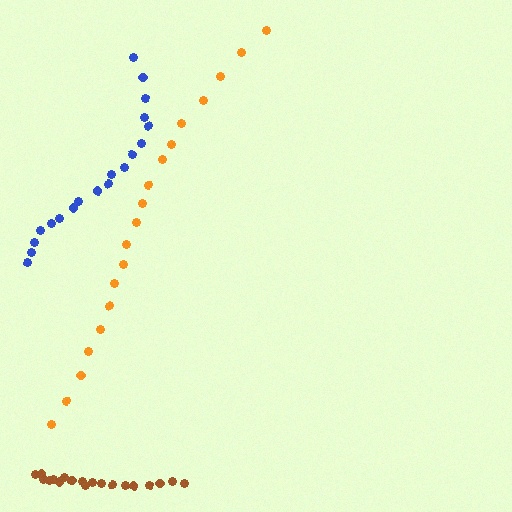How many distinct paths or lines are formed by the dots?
There are 3 distinct paths.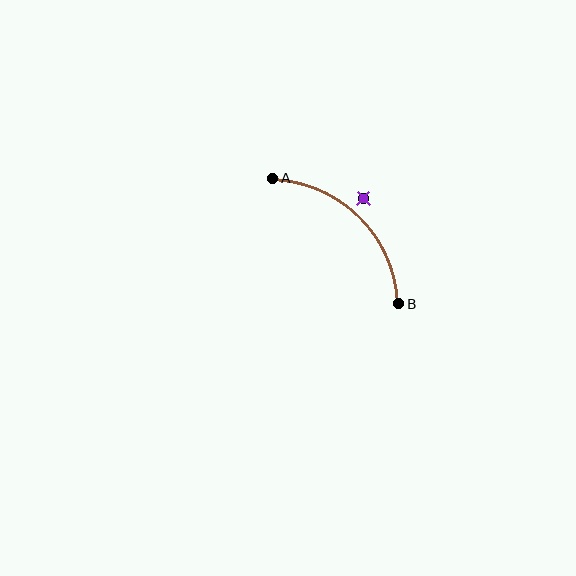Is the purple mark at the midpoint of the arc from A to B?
No — the purple mark does not lie on the arc at all. It sits slightly outside the curve.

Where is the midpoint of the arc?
The arc midpoint is the point on the curve farthest from the straight line joining A and B. It sits above and to the right of that line.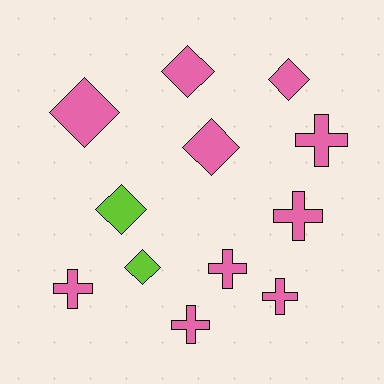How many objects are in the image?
There are 12 objects.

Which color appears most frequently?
Pink, with 10 objects.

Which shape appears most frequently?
Cross, with 6 objects.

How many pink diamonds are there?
There are 4 pink diamonds.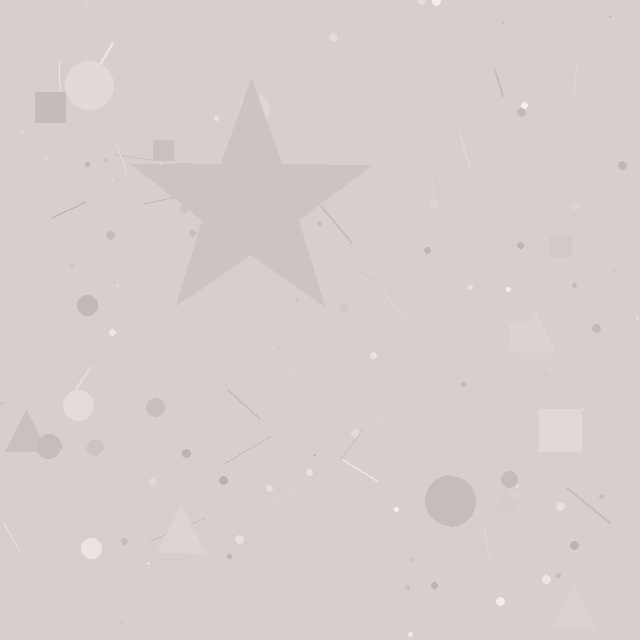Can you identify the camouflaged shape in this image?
The camouflaged shape is a star.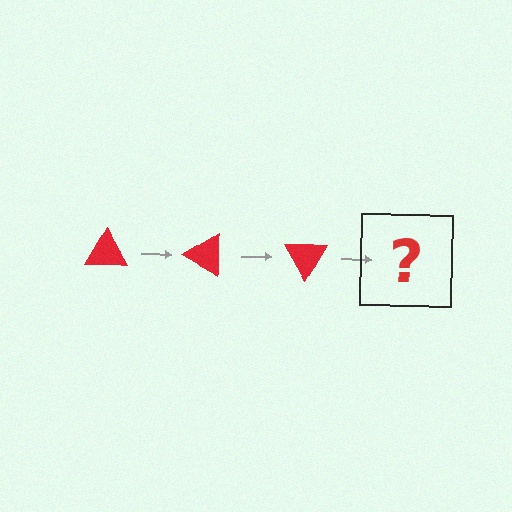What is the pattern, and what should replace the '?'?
The pattern is that the triangle rotates 30 degrees each step. The '?' should be a red triangle rotated 90 degrees.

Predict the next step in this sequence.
The next step is a red triangle rotated 90 degrees.